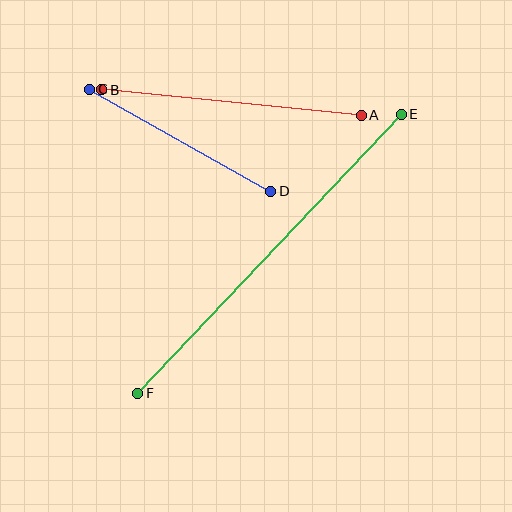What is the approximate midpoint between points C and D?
The midpoint is at approximately (180, 140) pixels.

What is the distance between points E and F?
The distance is approximately 384 pixels.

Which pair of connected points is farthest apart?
Points E and F are farthest apart.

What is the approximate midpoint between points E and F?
The midpoint is at approximately (269, 254) pixels.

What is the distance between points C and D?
The distance is approximately 208 pixels.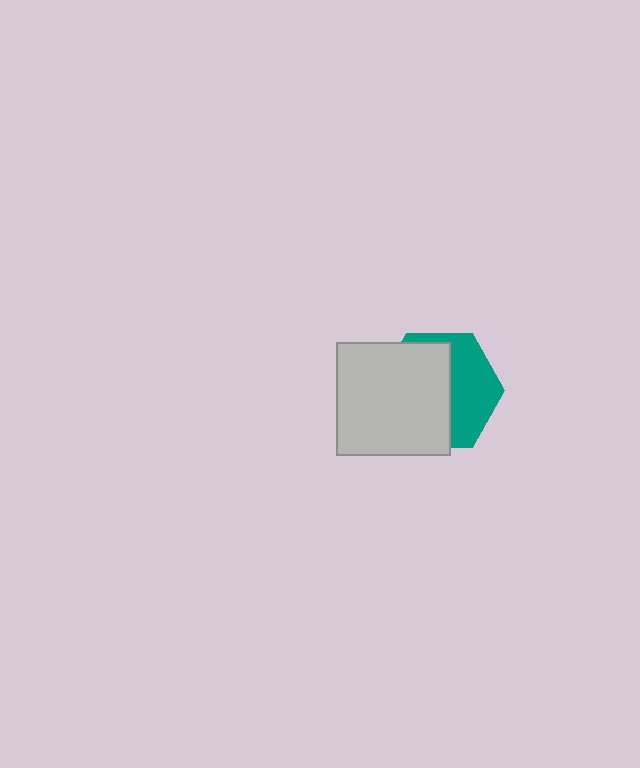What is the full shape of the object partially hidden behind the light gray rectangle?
The partially hidden object is a teal hexagon.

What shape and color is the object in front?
The object in front is a light gray rectangle.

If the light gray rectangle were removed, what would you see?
You would see the complete teal hexagon.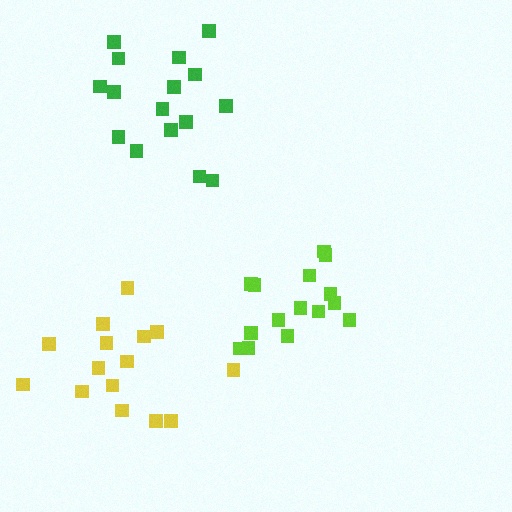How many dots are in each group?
Group 1: 15 dots, Group 2: 16 dots, Group 3: 15 dots (46 total).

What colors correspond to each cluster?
The clusters are colored: lime, green, yellow.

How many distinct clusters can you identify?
There are 3 distinct clusters.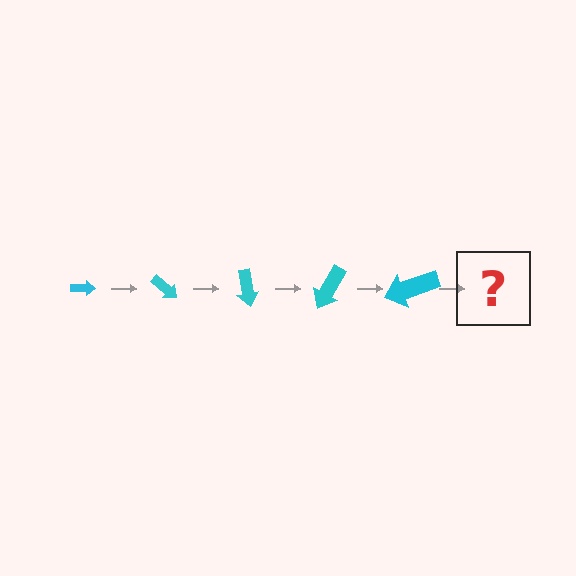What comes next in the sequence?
The next element should be an arrow, larger than the previous one and rotated 200 degrees from the start.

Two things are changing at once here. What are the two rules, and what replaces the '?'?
The two rules are that the arrow grows larger each step and it rotates 40 degrees each step. The '?' should be an arrow, larger than the previous one and rotated 200 degrees from the start.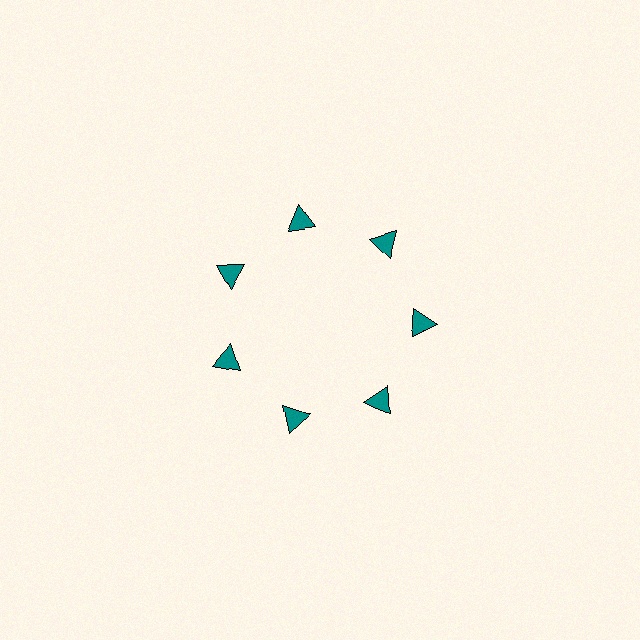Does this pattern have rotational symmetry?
Yes, this pattern has 7-fold rotational symmetry. It looks the same after rotating 51 degrees around the center.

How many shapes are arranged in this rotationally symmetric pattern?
There are 7 shapes, arranged in 7 groups of 1.